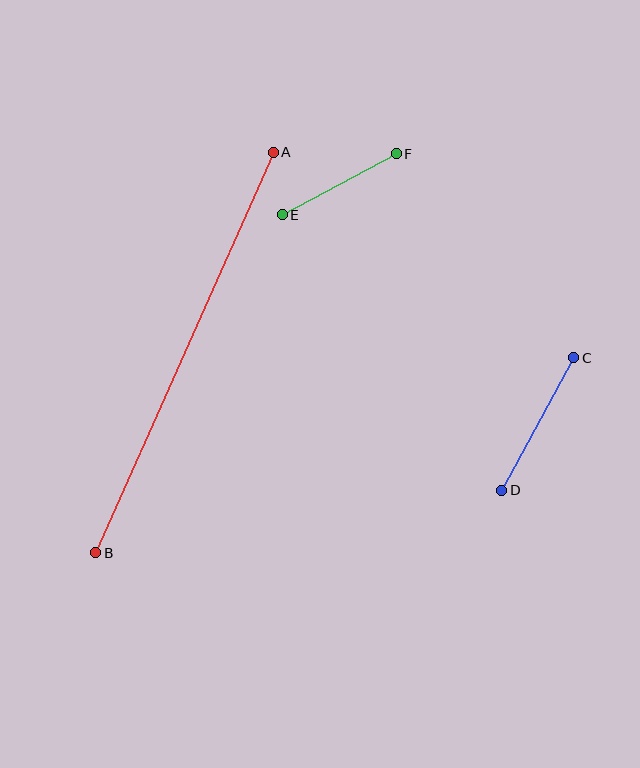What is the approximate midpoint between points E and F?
The midpoint is at approximately (339, 184) pixels.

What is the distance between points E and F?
The distance is approximately 130 pixels.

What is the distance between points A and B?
The distance is approximately 438 pixels.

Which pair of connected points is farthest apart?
Points A and B are farthest apart.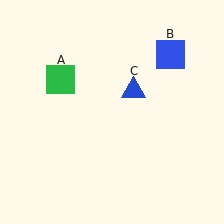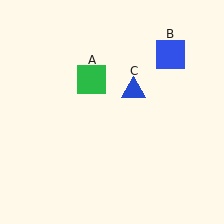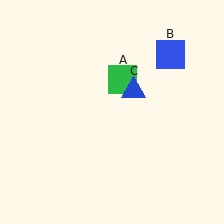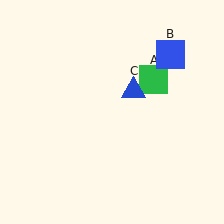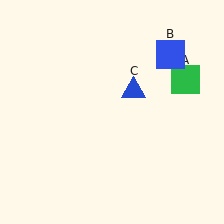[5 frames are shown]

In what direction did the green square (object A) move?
The green square (object A) moved right.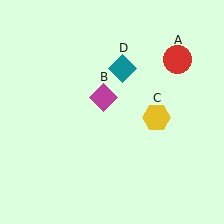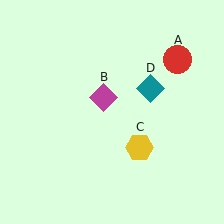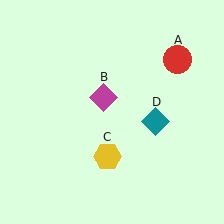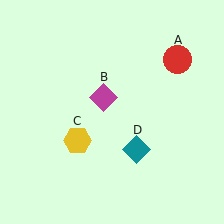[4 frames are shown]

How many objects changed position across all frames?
2 objects changed position: yellow hexagon (object C), teal diamond (object D).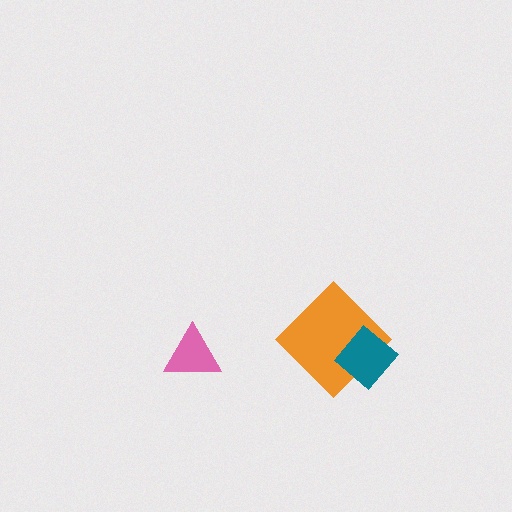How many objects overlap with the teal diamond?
1 object overlaps with the teal diamond.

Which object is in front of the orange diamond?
The teal diamond is in front of the orange diamond.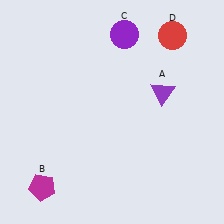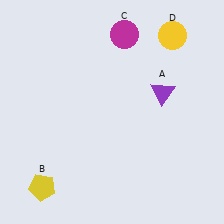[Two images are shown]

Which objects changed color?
B changed from magenta to yellow. C changed from purple to magenta. D changed from red to yellow.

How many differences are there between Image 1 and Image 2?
There are 3 differences between the two images.